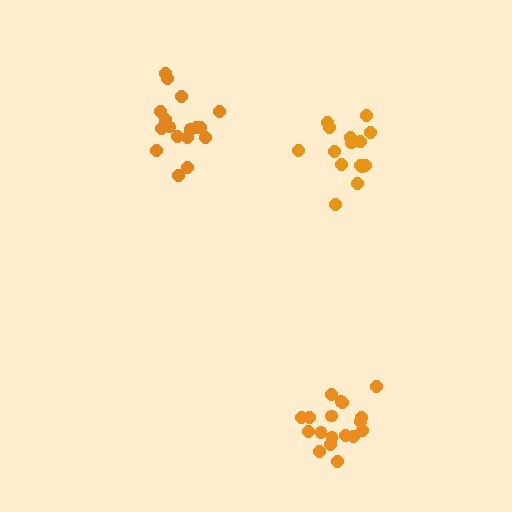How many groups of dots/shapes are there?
There are 3 groups.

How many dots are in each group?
Group 1: 17 dots, Group 2: 15 dots, Group 3: 18 dots (50 total).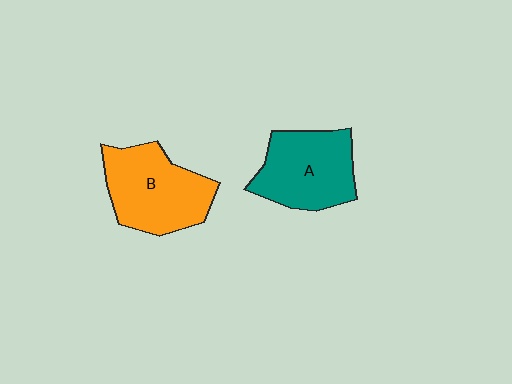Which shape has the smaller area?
Shape A (teal).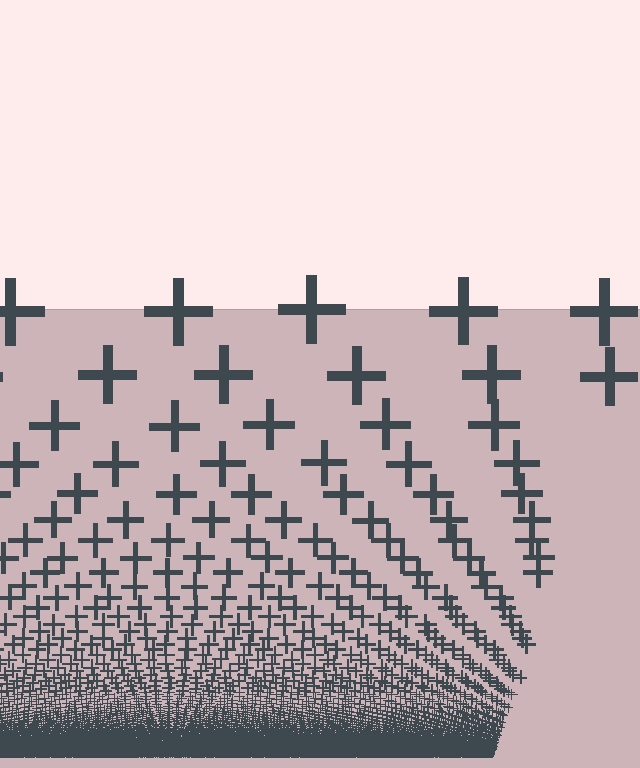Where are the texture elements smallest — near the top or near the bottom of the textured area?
Near the bottom.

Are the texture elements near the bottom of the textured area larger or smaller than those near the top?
Smaller. The gradient is inverted — elements near the bottom are smaller and denser.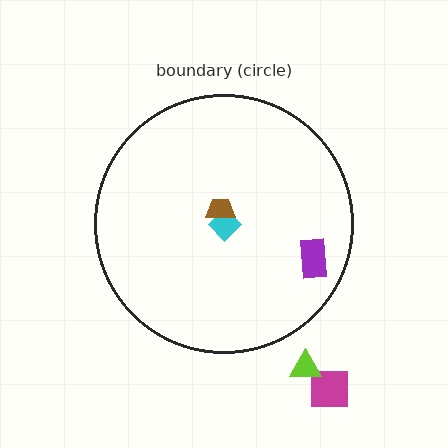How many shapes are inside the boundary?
3 inside, 2 outside.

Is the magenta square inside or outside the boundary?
Outside.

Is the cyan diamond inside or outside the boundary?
Inside.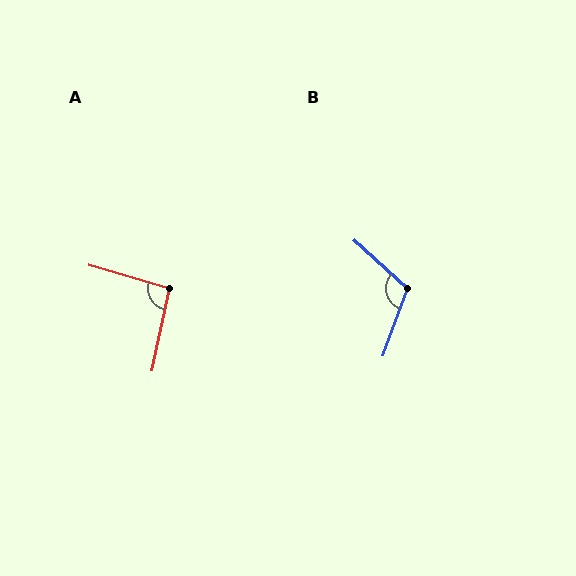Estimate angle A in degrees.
Approximately 94 degrees.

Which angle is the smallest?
A, at approximately 94 degrees.